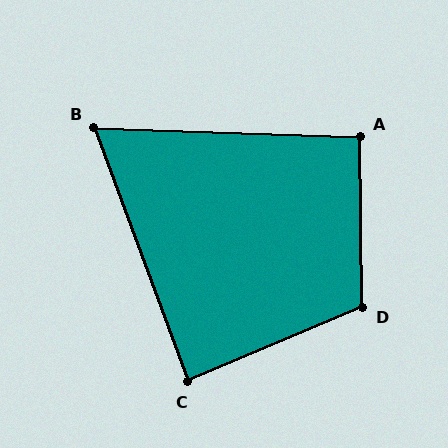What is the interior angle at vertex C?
Approximately 87 degrees (approximately right).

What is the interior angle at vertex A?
Approximately 93 degrees (approximately right).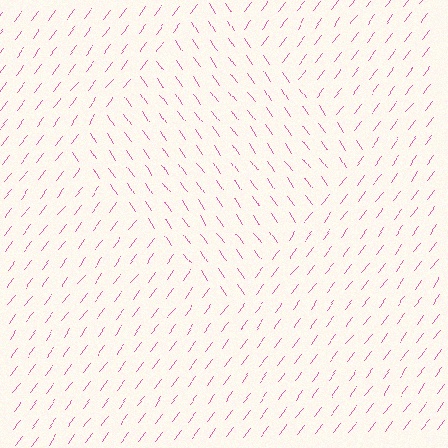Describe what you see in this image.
The image is filled with small pink line segments. A diamond region in the image has lines oriented differently from the surrounding lines, creating a visible texture boundary.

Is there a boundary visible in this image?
Yes, there is a texture boundary formed by a change in line orientation.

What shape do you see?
I see a diamond.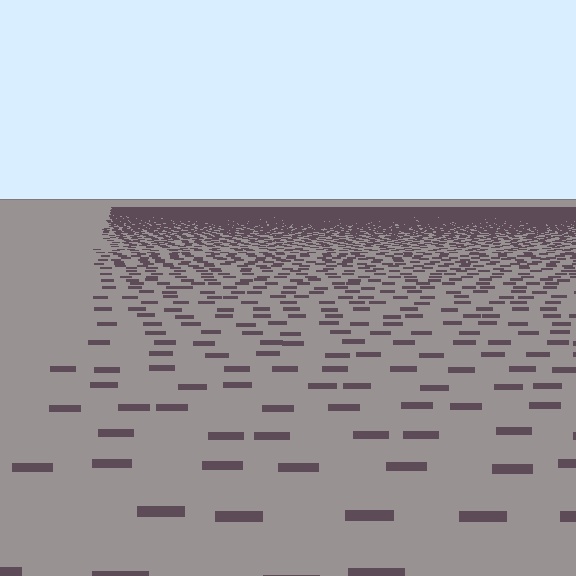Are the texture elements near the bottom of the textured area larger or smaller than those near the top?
Larger. Near the bottom, elements are closer to the viewer and appear at a bigger on-screen size.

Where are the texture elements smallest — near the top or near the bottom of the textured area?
Near the top.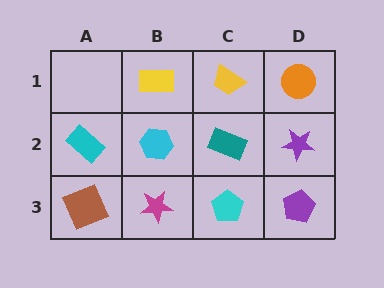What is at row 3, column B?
A magenta star.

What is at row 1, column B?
A yellow rectangle.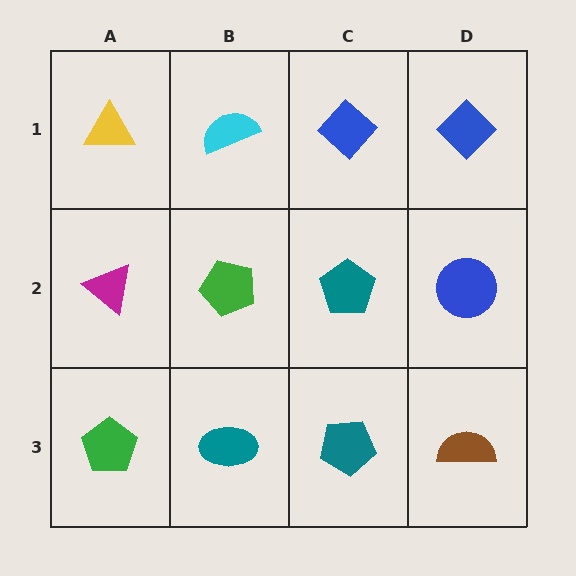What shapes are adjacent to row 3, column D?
A blue circle (row 2, column D), a teal pentagon (row 3, column C).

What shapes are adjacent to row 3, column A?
A magenta triangle (row 2, column A), a teal ellipse (row 3, column B).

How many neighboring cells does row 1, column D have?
2.